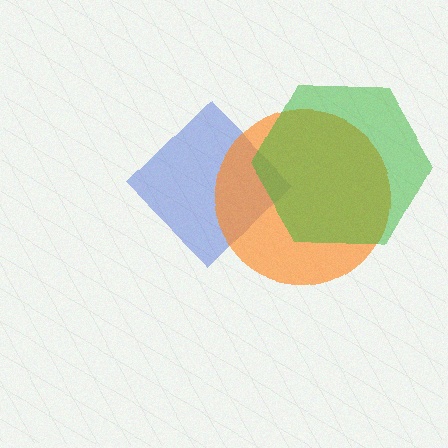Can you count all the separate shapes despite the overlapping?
Yes, there are 3 separate shapes.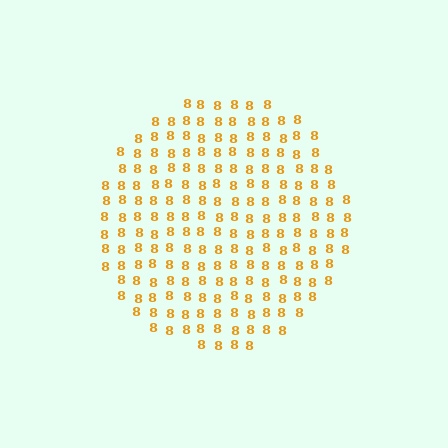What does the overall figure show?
The overall figure shows a circle.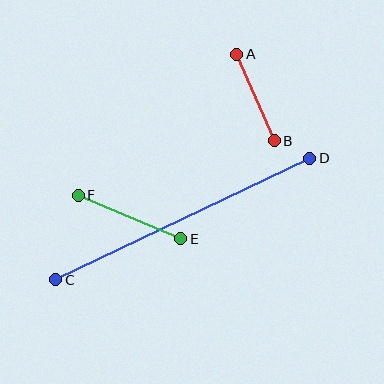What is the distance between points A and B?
The distance is approximately 94 pixels.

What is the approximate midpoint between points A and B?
The midpoint is at approximately (255, 98) pixels.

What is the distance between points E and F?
The distance is approximately 111 pixels.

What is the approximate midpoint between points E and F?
The midpoint is at approximately (130, 217) pixels.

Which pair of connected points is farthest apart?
Points C and D are farthest apart.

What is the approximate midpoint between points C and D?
The midpoint is at approximately (183, 219) pixels.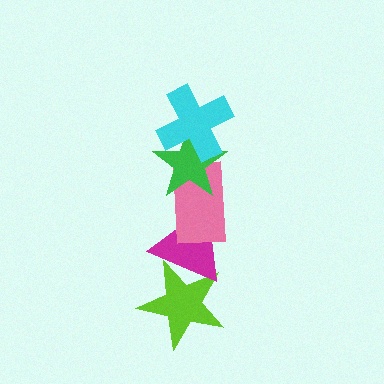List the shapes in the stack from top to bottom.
From top to bottom: the cyan cross, the green star, the pink rectangle, the magenta triangle, the lime star.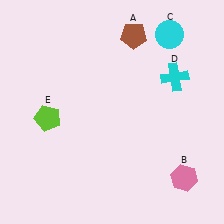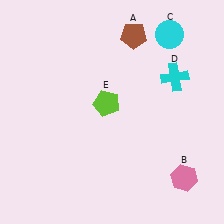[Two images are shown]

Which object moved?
The lime pentagon (E) moved right.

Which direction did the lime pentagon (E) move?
The lime pentagon (E) moved right.